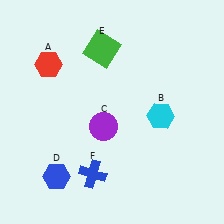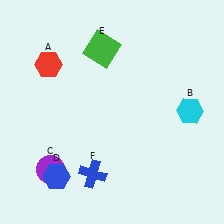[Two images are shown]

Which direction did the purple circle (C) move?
The purple circle (C) moved left.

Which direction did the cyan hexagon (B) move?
The cyan hexagon (B) moved right.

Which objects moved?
The objects that moved are: the cyan hexagon (B), the purple circle (C).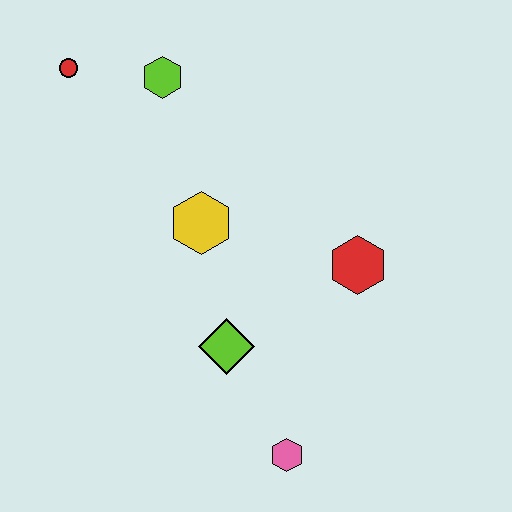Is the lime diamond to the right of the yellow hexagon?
Yes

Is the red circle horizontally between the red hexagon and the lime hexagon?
No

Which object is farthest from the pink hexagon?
The red circle is farthest from the pink hexagon.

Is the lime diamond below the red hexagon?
Yes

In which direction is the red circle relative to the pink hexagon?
The red circle is above the pink hexagon.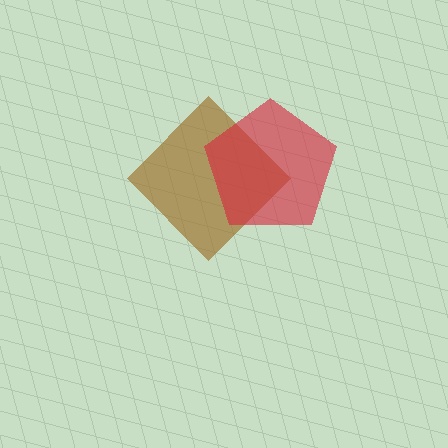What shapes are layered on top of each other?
The layered shapes are: a brown diamond, a red pentagon.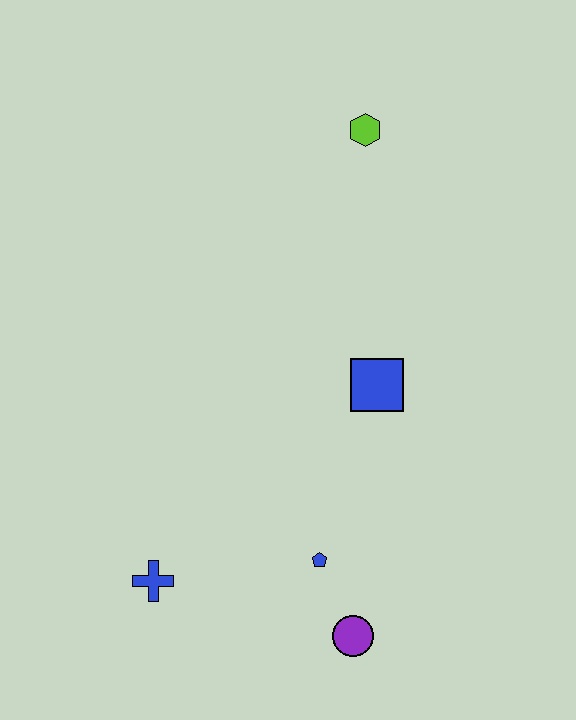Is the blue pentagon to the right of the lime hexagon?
No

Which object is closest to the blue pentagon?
The purple circle is closest to the blue pentagon.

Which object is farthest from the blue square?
The blue cross is farthest from the blue square.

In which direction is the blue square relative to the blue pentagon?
The blue square is above the blue pentagon.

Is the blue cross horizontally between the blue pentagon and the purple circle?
No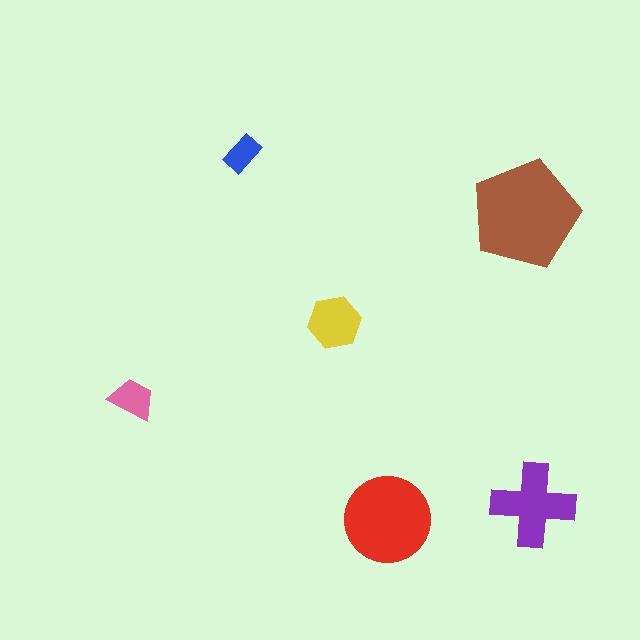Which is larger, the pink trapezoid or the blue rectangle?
The pink trapezoid.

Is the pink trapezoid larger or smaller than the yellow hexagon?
Smaller.